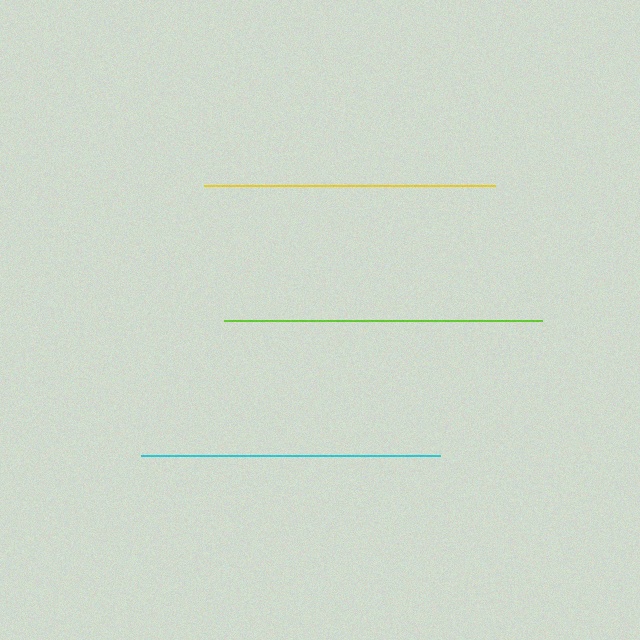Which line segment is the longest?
The lime line is the longest at approximately 318 pixels.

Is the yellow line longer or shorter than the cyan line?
The cyan line is longer than the yellow line.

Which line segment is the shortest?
The yellow line is the shortest at approximately 290 pixels.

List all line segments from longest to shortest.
From longest to shortest: lime, cyan, yellow.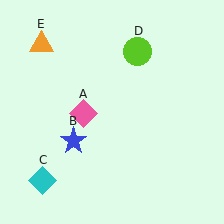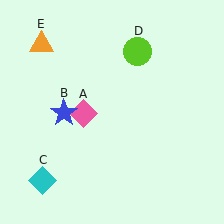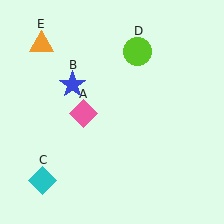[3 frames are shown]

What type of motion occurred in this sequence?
The blue star (object B) rotated clockwise around the center of the scene.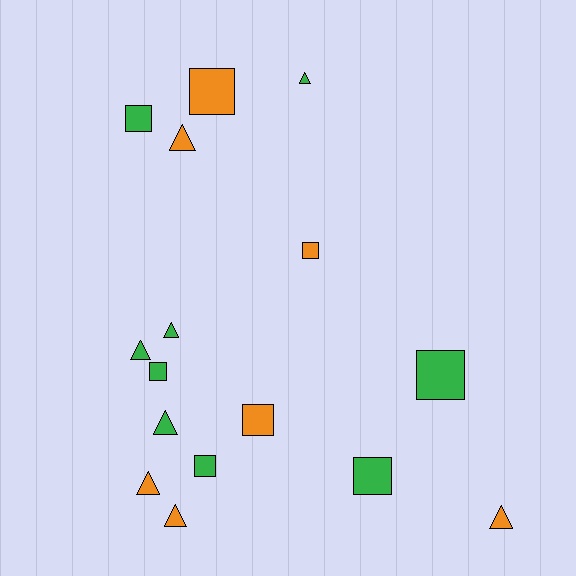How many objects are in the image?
There are 16 objects.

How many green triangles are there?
There are 4 green triangles.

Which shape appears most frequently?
Square, with 8 objects.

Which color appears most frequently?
Green, with 9 objects.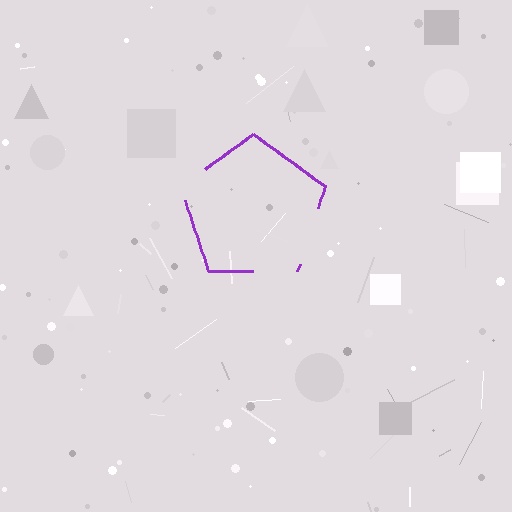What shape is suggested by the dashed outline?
The dashed outline suggests a pentagon.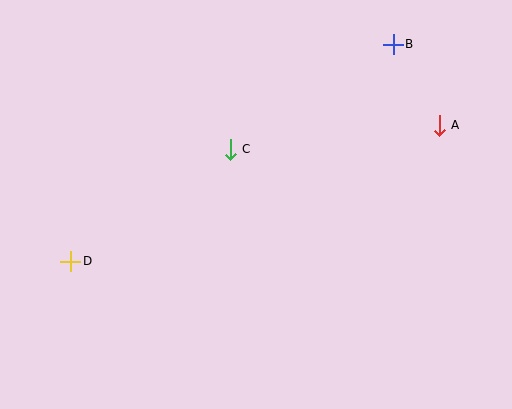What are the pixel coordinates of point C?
Point C is at (230, 149).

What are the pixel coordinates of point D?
Point D is at (71, 261).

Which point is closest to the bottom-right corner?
Point A is closest to the bottom-right corner.